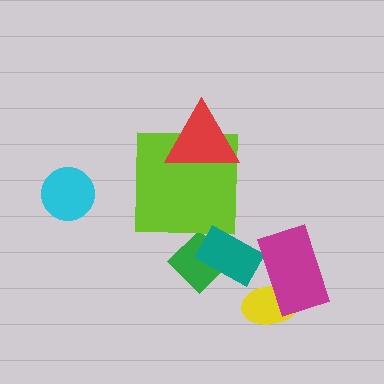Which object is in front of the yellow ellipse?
The magenta rectangle is in front of the yellow ellipse.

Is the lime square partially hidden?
Yes, it is partially covered by another shape.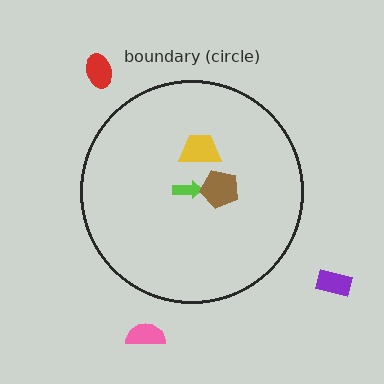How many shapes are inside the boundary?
3 inside, 3 outside.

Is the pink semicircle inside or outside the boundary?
Outside.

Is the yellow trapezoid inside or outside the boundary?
Inside.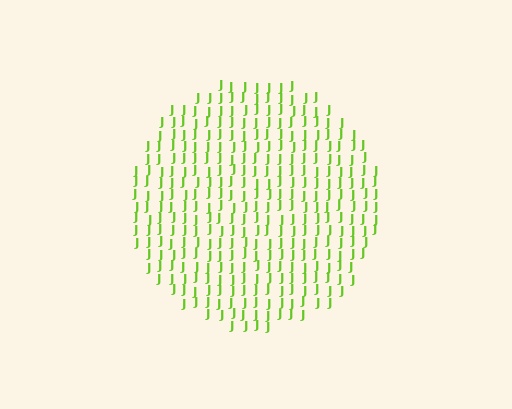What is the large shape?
The large shape is a circle.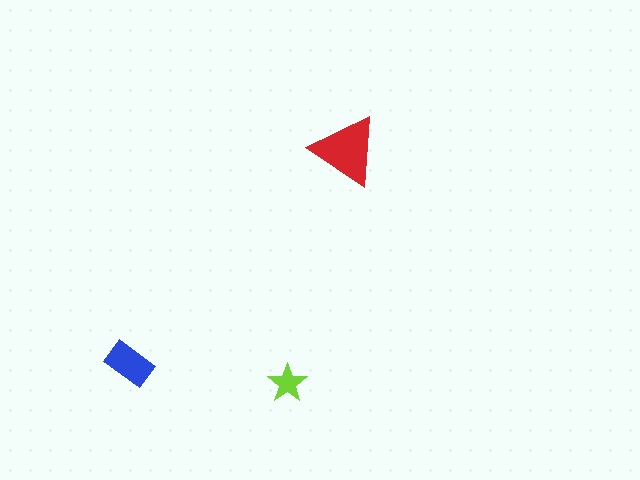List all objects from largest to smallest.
The red triangle, the blue rectangle, the lime star.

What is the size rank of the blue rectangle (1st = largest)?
2nd.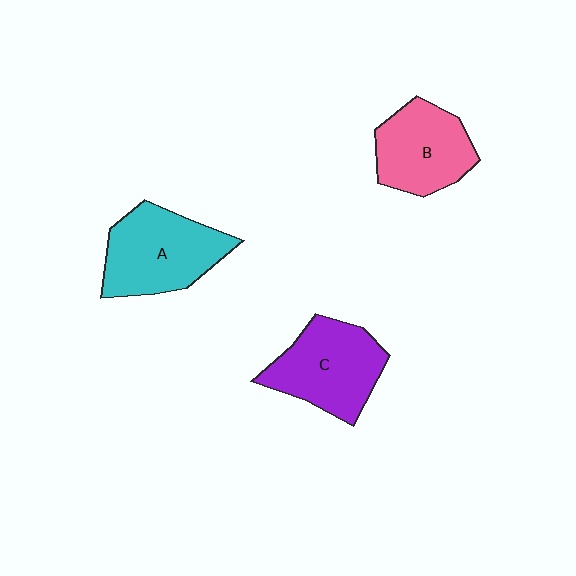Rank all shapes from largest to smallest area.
From largest to smallest: A (cyan), C (purple), B (pink).